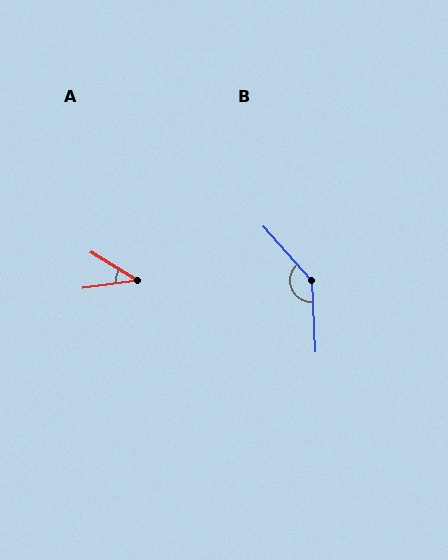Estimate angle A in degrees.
Approximately 39 degrees.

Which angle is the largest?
B, at approximately 142 degrees.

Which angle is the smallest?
A, at approximately 39 degrees.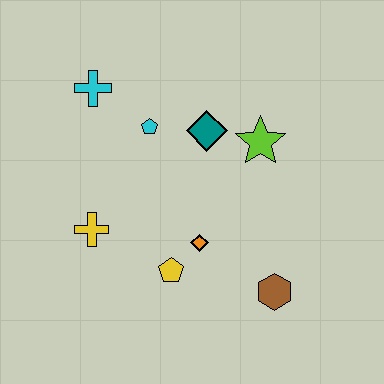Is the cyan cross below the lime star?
No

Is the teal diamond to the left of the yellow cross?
No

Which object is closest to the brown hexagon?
The orange diamond is closest to the brown hexagon.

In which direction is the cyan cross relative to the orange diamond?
The cyan cross is above the orange diamond.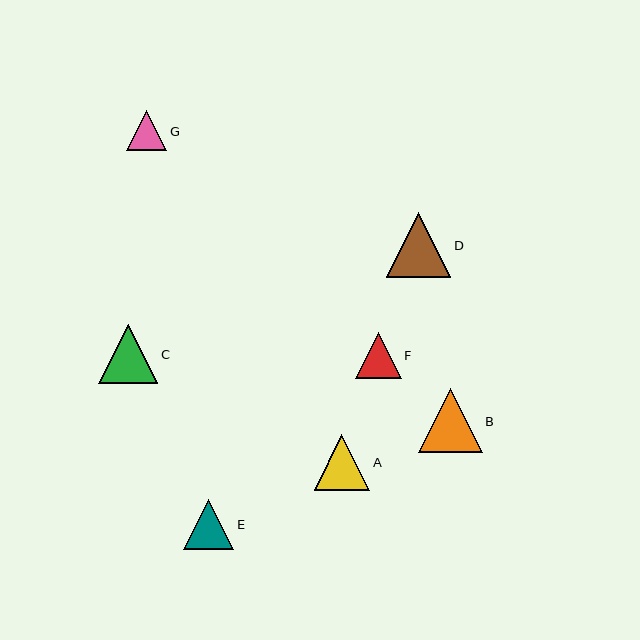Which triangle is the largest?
Triangle D is the largest with a size of approximately 64 pixels.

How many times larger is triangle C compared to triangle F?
Triangle C is approximately 1.3 times the size of triangle F.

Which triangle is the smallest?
Triangle G is the smallest with a size of approximately 40 pixels.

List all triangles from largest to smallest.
From largest to smallest: D, B, C, A, E, F, G.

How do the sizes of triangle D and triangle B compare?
Triangle D and triangle B are approximately the same size.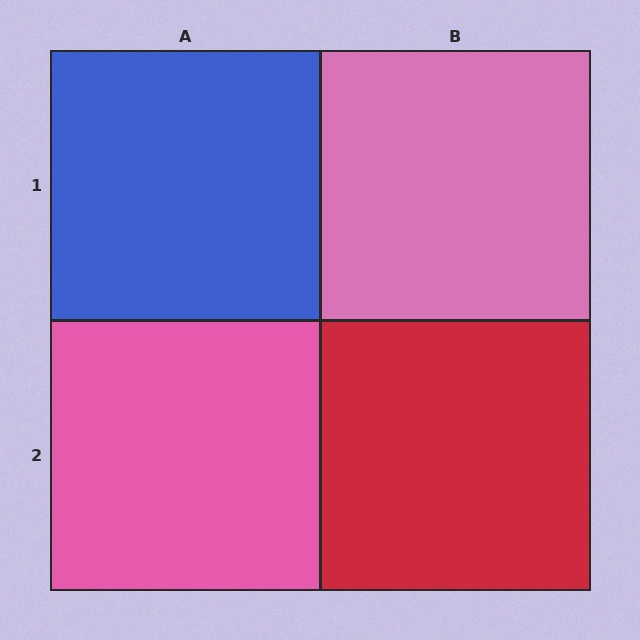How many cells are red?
1 cell is red.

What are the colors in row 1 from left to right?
Blue, pink.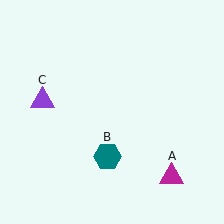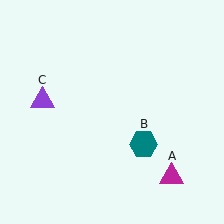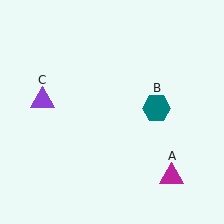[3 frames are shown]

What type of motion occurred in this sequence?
The teal hexagon (object B) rotated counterclockwise around the center of the scene.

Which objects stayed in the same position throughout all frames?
Magenta triangle (object A) and purple triangle (object C) remained stationary.